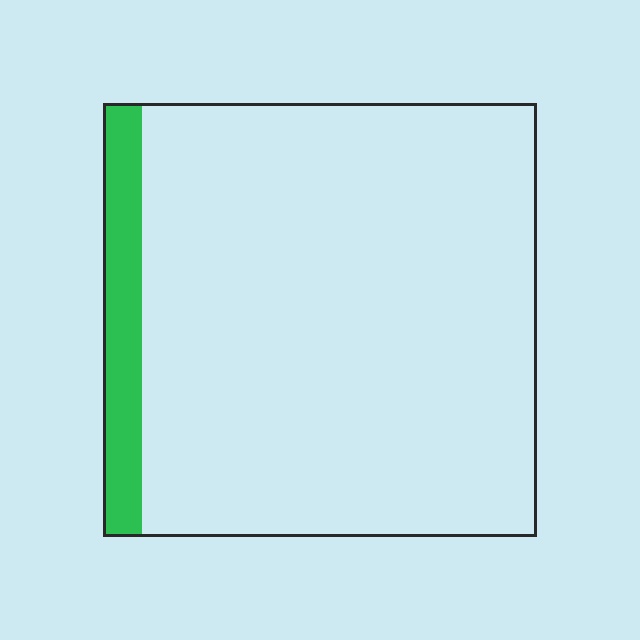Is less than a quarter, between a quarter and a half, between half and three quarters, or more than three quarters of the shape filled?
Less than a quarter.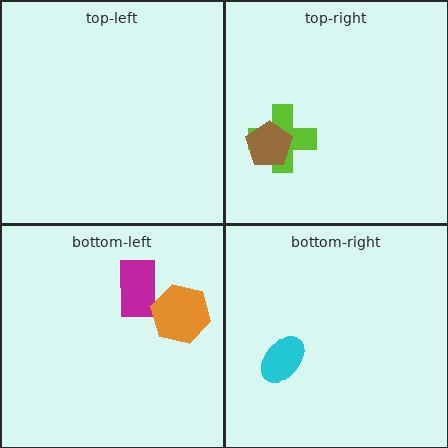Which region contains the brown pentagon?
The top-right region.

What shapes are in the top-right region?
The lime cross, the brown pentagon.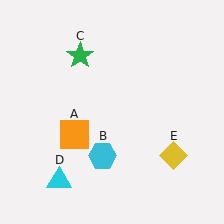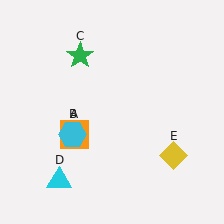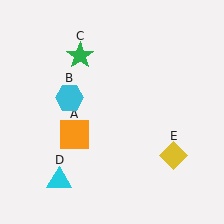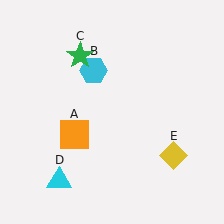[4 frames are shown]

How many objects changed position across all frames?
1 object changed position: cyan hexagon (object B).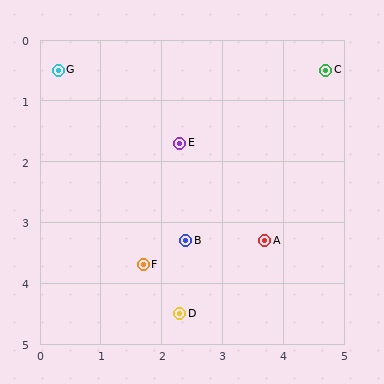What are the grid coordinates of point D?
Point D is at approximately (2.3, 4.5).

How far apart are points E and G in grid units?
Points E and G are about 2.3 grid units apart.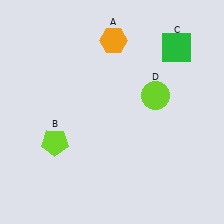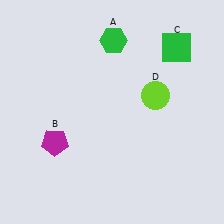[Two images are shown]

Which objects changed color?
A changed from orange to green. B changed from lime to magenta.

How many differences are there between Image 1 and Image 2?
There are 2 differences between the two images.